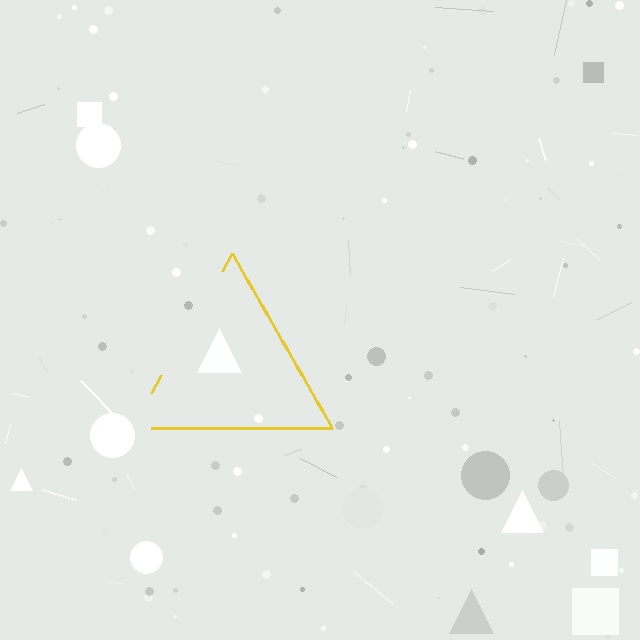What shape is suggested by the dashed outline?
The dashed outline suggests a triangle.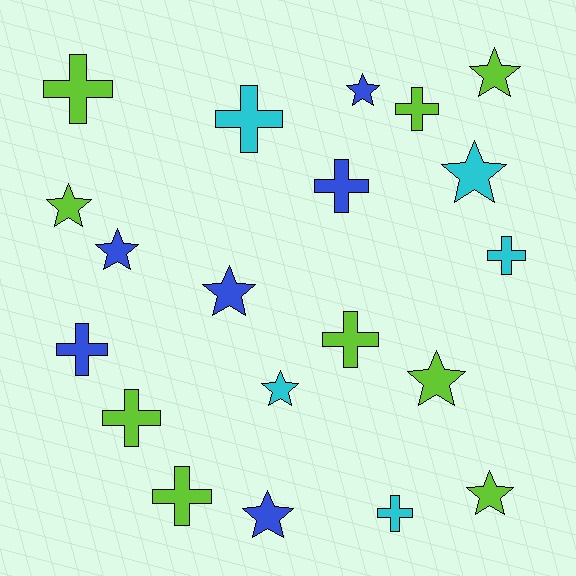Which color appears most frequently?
Lime, with 9 objects.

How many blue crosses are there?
There are 2 blue crosses.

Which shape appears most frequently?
Cross, with 10 objects.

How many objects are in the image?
There are 20 objects.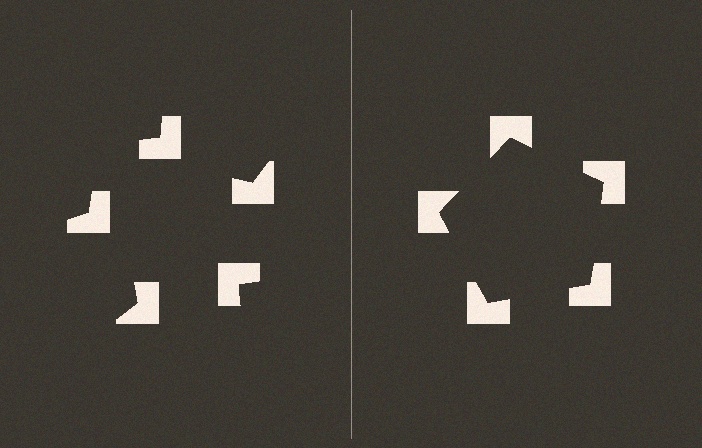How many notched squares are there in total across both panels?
10 — 5 on each side.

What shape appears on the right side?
An illusory pentagon.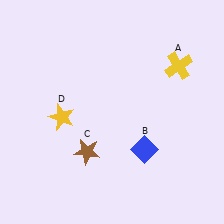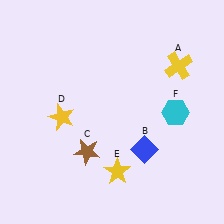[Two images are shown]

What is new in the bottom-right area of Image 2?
A yellow star (E) was added in the bottom-right area of Image 2.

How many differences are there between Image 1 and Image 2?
There are 2 differences between the two images.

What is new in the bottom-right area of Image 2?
A cyan hexagon (F) was added in the bottom-right area of Image 2.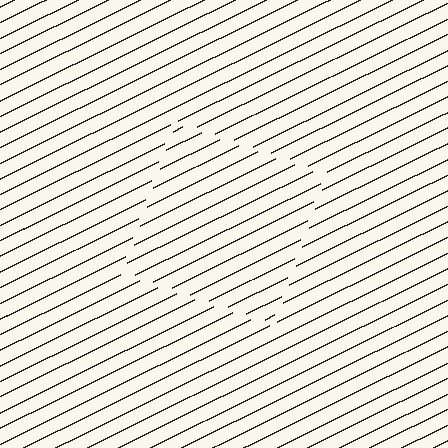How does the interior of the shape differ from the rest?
The interior of the shape contains the same grating, shifted by half a period — the contour is defined by the phase discontinuity where line-ends from the inner and outer gratings abut.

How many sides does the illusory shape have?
4 sides — the line-ends trace a square.